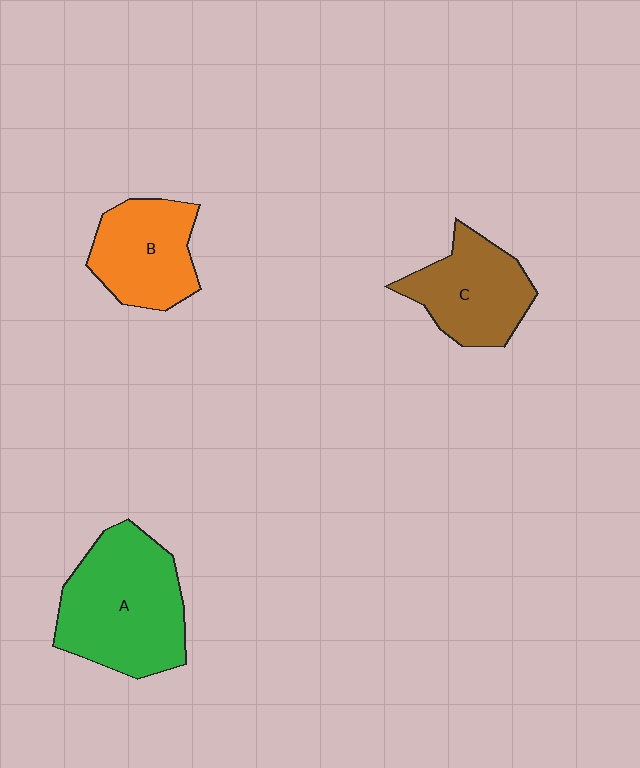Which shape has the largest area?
Shape A (green).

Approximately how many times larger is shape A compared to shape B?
Approximately 1.5 times.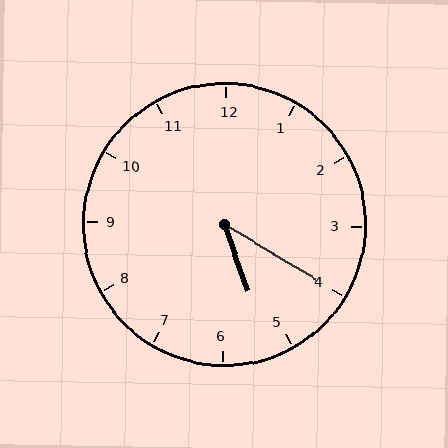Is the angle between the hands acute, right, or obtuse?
It is acute.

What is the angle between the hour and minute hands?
Approximately 40 degrees.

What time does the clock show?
5:20.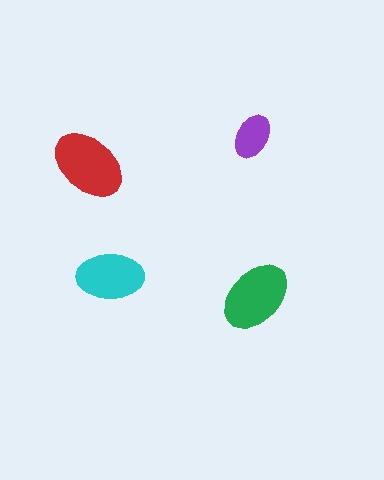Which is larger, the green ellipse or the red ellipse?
The red one.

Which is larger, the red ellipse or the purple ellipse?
The red one.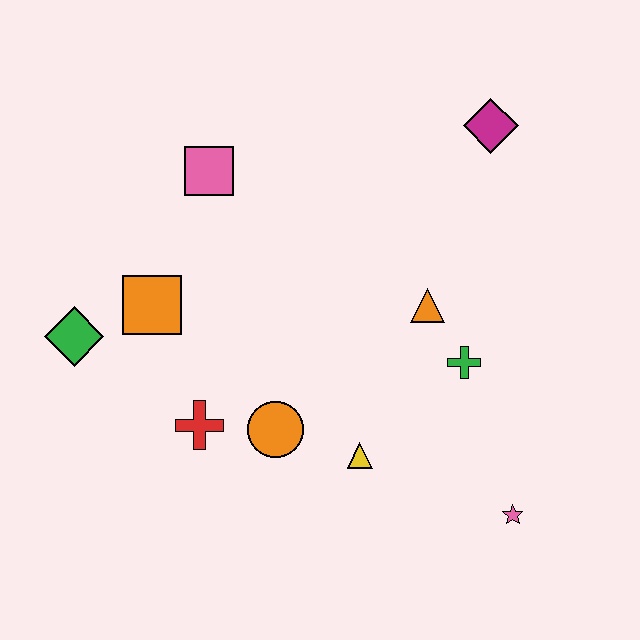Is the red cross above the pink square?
No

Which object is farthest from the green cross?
The green diamond is farthest from the green cross.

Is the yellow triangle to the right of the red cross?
Yes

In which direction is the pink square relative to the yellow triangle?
The pink square is above the yellow triangle.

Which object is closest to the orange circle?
The red cross is closest to the orange circle.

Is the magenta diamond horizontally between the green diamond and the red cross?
No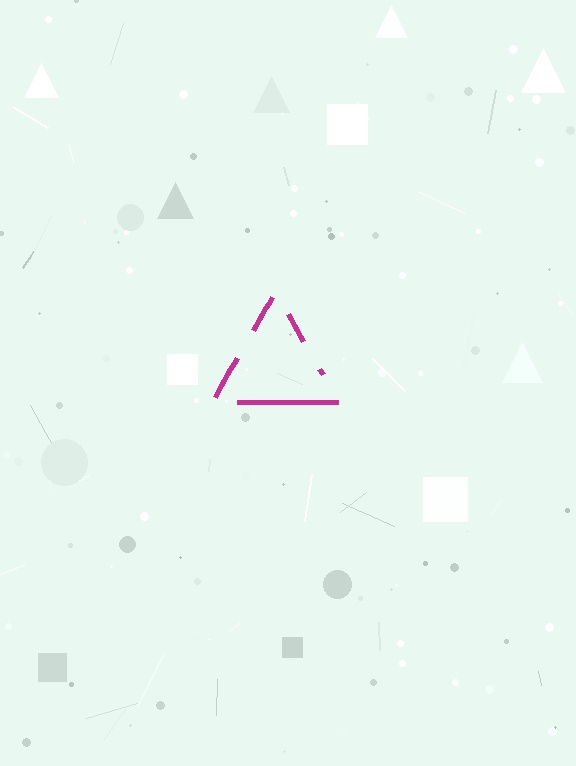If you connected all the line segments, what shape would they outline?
They would outline a triangle.